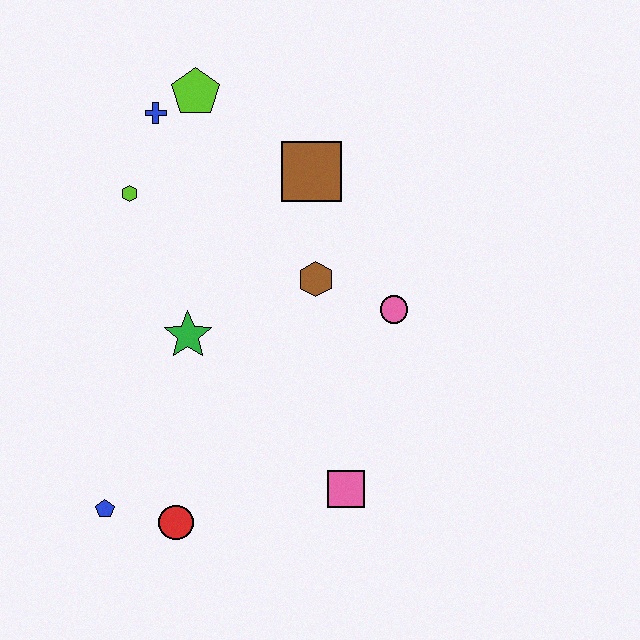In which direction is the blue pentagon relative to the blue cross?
The blue pentagon is below the blue cross.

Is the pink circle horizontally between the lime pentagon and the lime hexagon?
No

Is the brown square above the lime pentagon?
No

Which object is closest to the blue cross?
The lime pentagon is closest to the blue cross.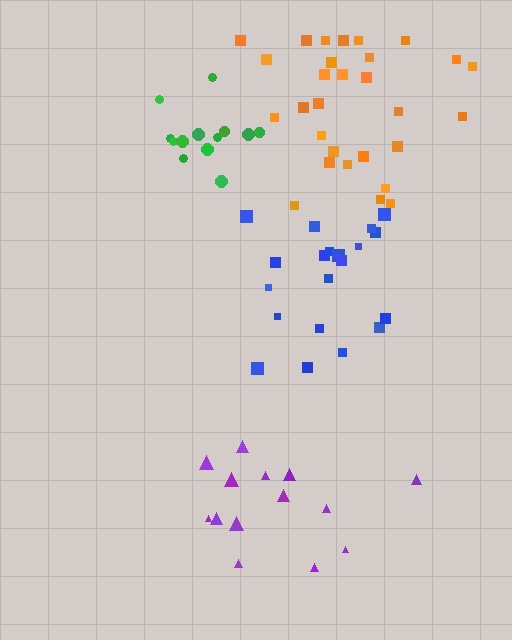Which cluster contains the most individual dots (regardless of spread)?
Orange (29).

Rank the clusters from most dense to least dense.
green, orange, blue, purple.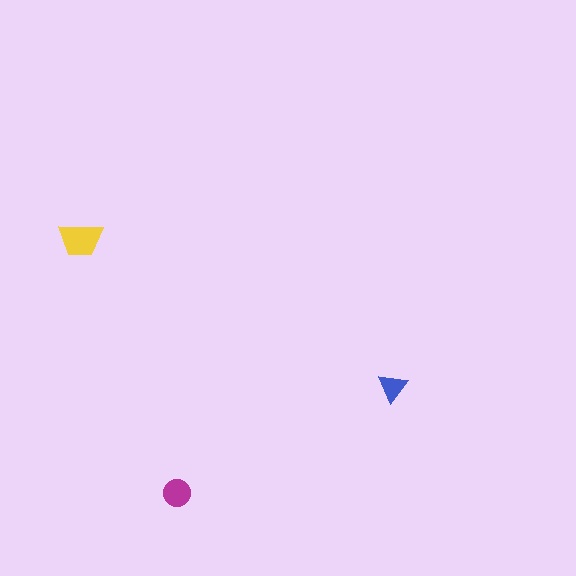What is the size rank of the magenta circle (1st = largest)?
2nd.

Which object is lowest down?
The magenta circle is bottommost.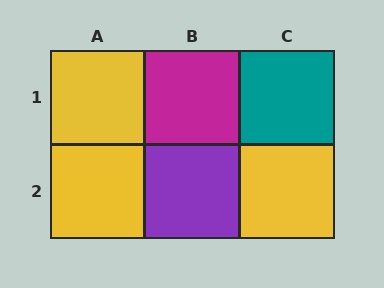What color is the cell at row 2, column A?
Yellow.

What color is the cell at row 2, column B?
Purple.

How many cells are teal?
1 cell is teal.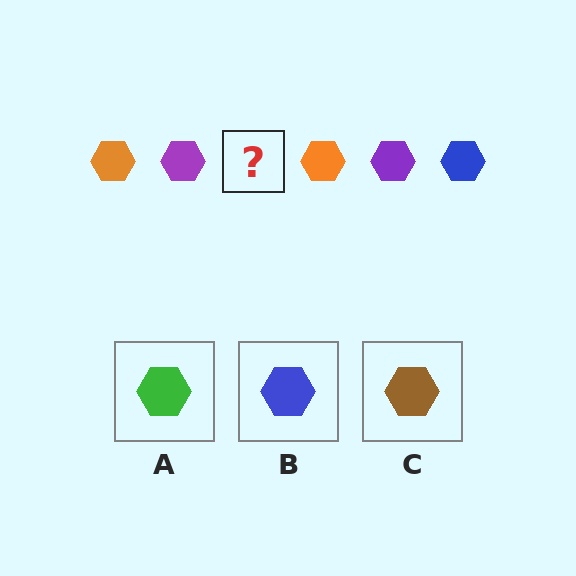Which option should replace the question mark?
Option B.